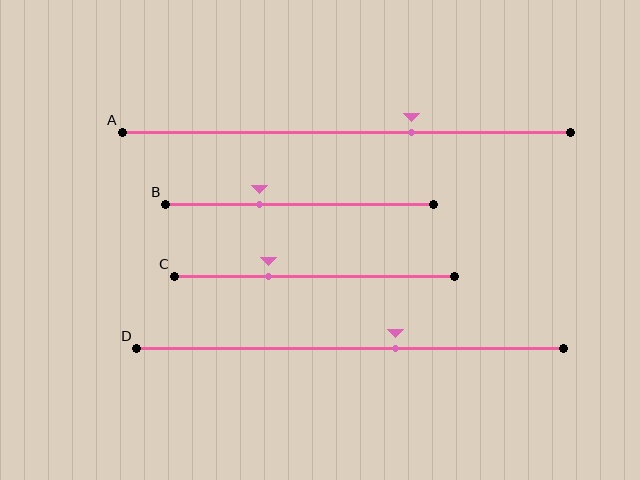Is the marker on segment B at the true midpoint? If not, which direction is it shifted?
No, the marker on segment B is shifted to the left by about 15% of the segment length.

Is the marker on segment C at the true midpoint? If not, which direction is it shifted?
No, the marker on segment C is shifted to the left by about 17% of the segment length.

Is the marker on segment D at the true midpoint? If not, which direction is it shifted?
No, the marker on segment D is shifted to the right by about 11% of the segment length.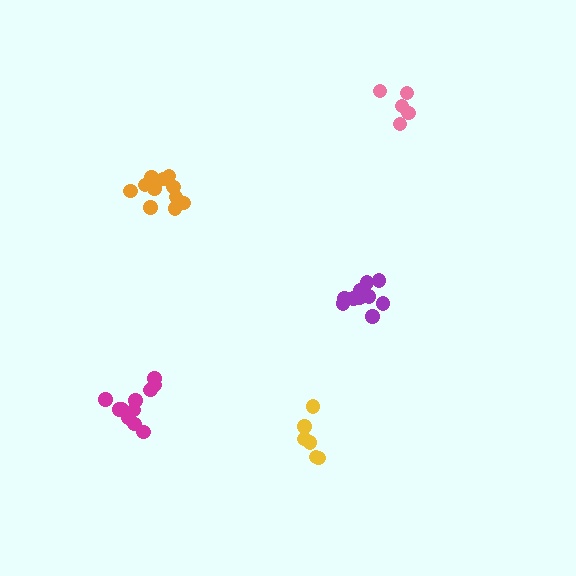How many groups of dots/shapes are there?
There are 5 groups.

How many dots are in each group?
Group 1: 6 dots, Group 2: 10 dots, Group 3: 11 dots, Group 4: 5 dots, Group 5: 11 dots (43 total).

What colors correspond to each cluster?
The clusters are colored: yellow, purple, magenta, pink, orange.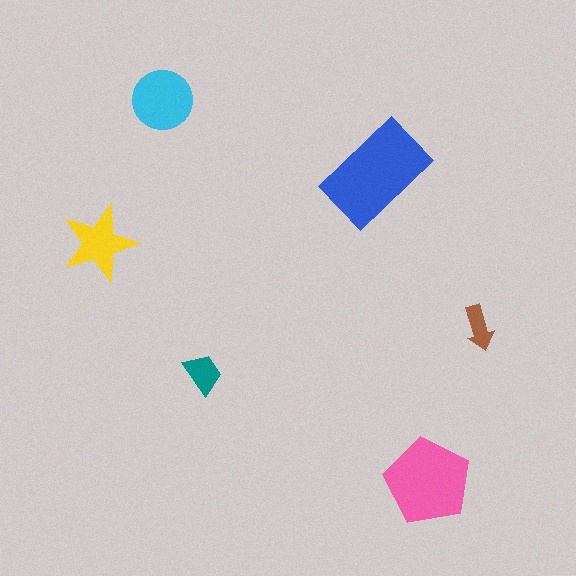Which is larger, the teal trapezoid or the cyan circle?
The cyan circle.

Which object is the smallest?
The brown arrow.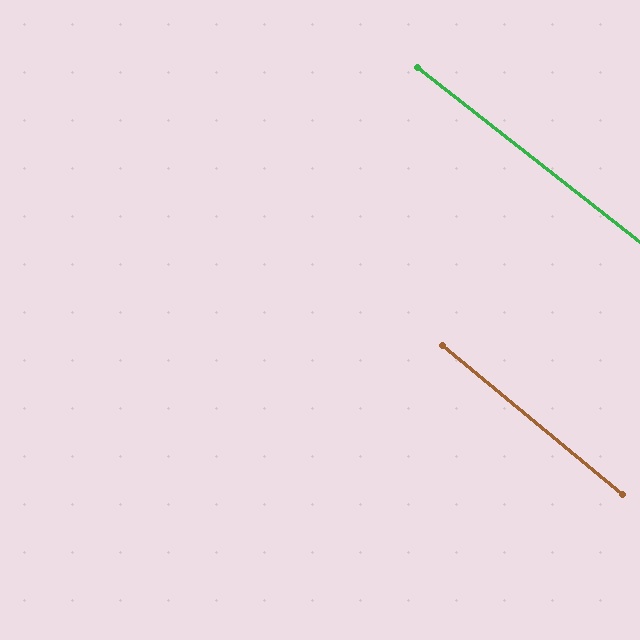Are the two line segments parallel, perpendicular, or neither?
Parallel — their directions differ by only 1.5°.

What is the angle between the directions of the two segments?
Approximately 2 degrees.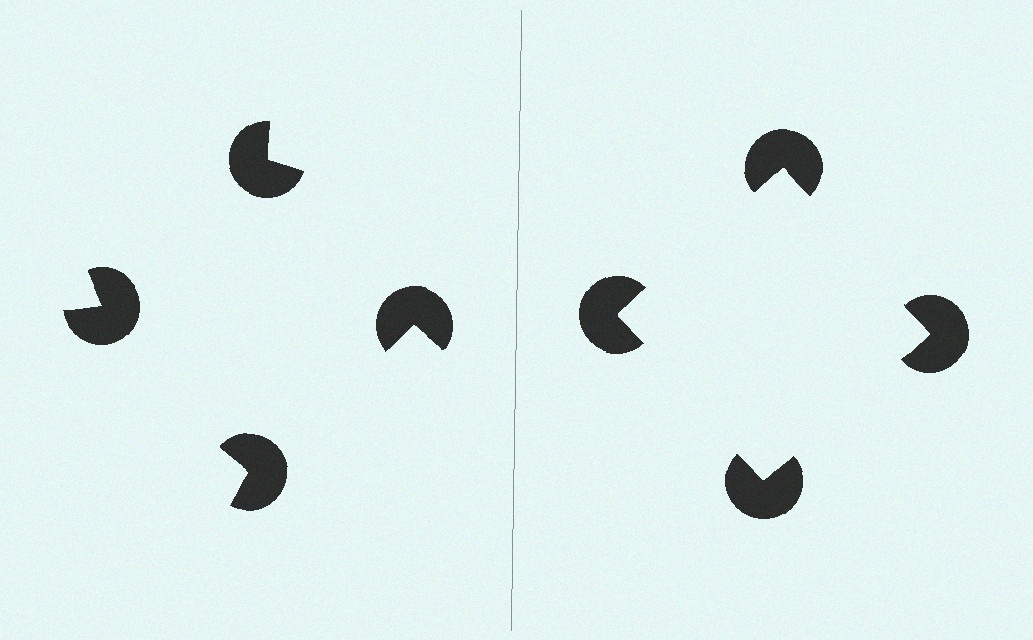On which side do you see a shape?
An illusory square appears on the right side. On the left side the wedge cuts are rotated, so no coherent shape forms.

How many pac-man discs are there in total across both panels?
8 — 4 on each side.